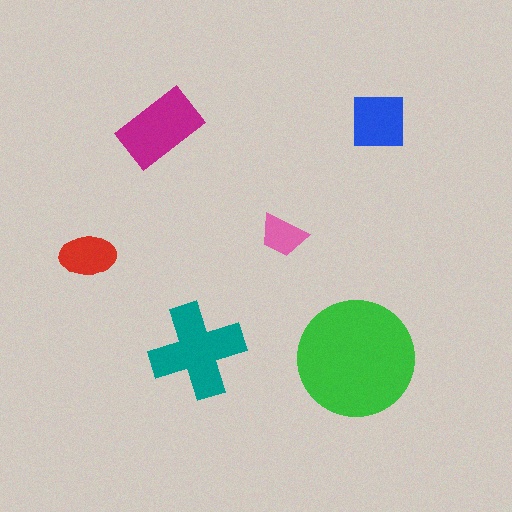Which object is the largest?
The green circle.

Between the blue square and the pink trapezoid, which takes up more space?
The blue square.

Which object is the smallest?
The pink trapezoid.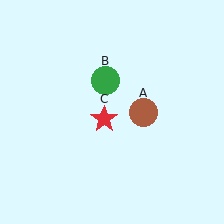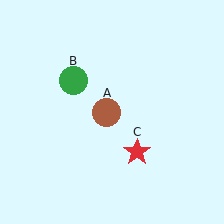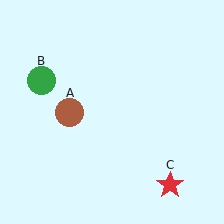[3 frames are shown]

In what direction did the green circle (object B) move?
The green circle (object B) moved left.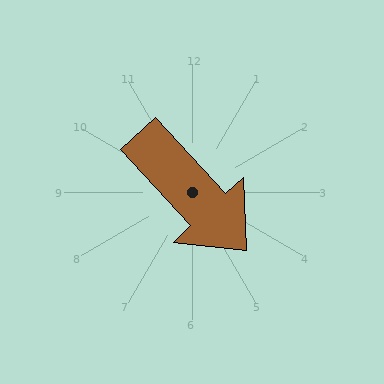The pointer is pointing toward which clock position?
Roughly 5 o'clock.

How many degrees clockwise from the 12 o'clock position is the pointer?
Approximately 137 degrees.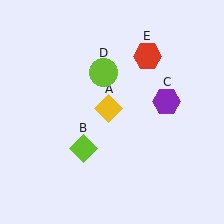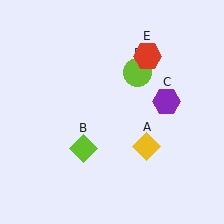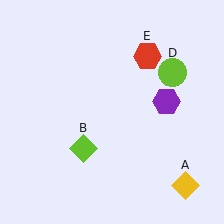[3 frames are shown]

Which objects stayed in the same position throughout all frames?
Lime diamond (object B) and purple hexagon (object C) and red hexagon (object E) remained stationary.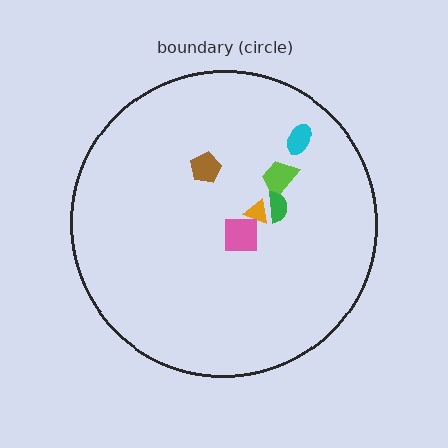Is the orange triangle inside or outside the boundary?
Inside.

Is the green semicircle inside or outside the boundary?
Inside.